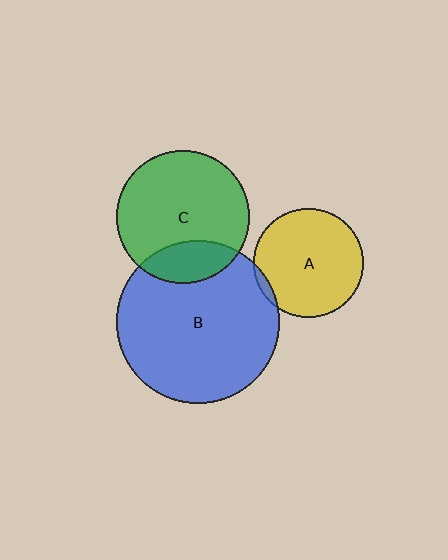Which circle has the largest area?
Circle B (blue).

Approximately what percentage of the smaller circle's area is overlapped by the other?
Approximately 20%.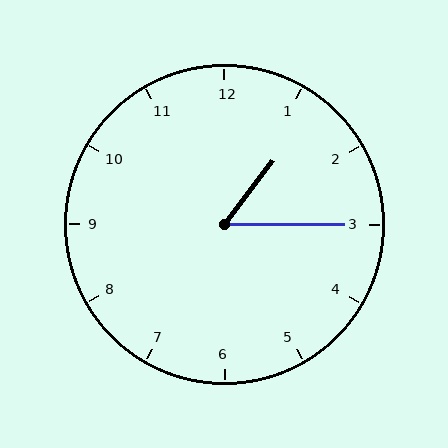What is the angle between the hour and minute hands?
Approximately 52 degrees.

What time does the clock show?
1:15.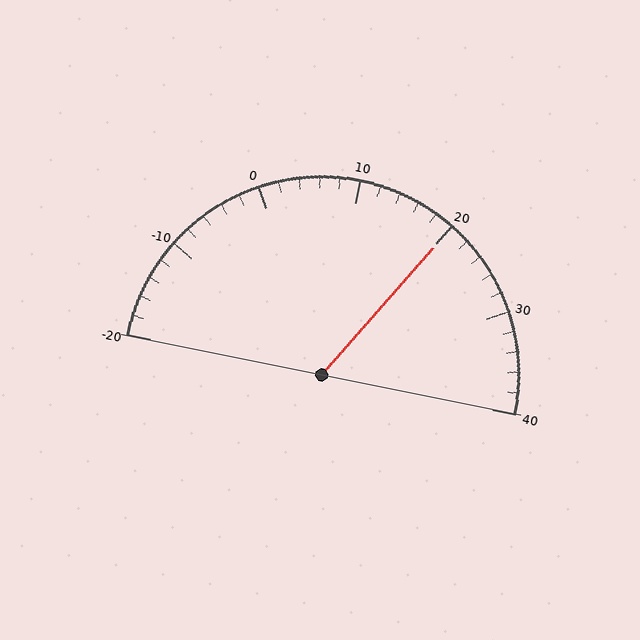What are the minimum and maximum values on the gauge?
The gauge ranges from -20 to 40.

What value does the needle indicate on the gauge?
The needle indicates approximately 20.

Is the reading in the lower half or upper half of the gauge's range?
The reading is in the upper half of the range (-20 to 40).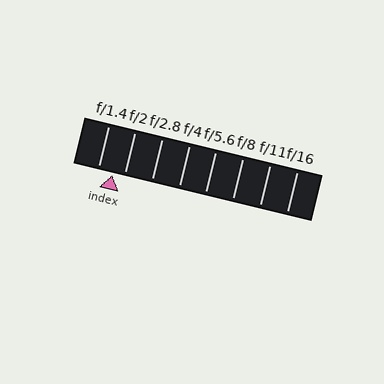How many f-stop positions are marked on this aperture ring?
There are 8 f-stop positions marked.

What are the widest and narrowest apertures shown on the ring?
The widest aperture shown is f/1.4 and the narrowest is f/16.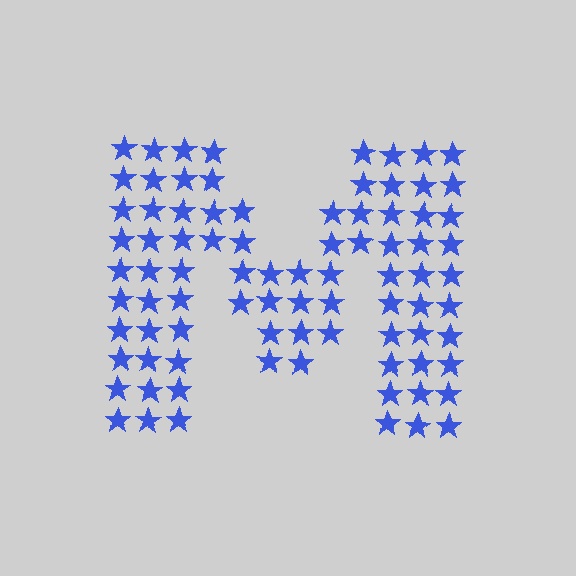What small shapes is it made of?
It is made of small stars.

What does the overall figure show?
The overall figure shows the letter M.